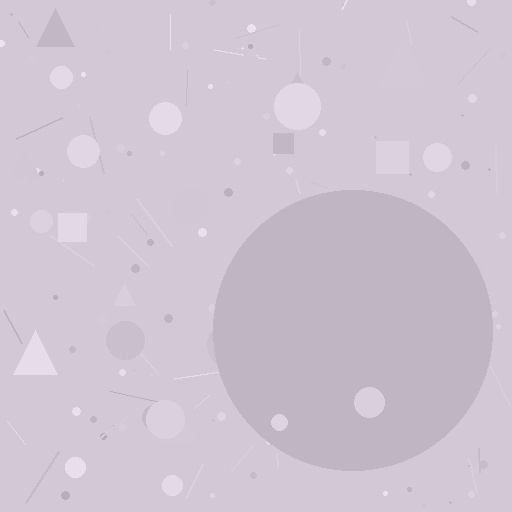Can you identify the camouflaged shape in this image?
The camouflaged shape is a circle.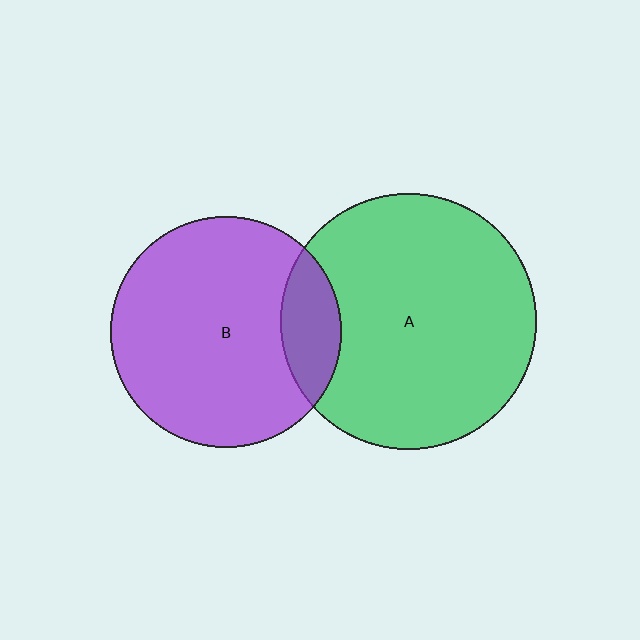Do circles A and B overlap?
Yes.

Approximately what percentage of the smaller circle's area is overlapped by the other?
Approximately 15%.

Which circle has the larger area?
Circle A (green).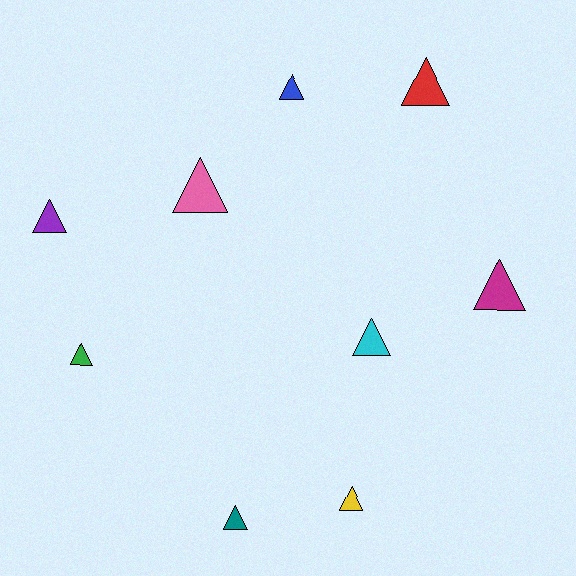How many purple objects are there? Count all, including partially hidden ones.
There is 1 purple object.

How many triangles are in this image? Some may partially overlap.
There are 9 triangles.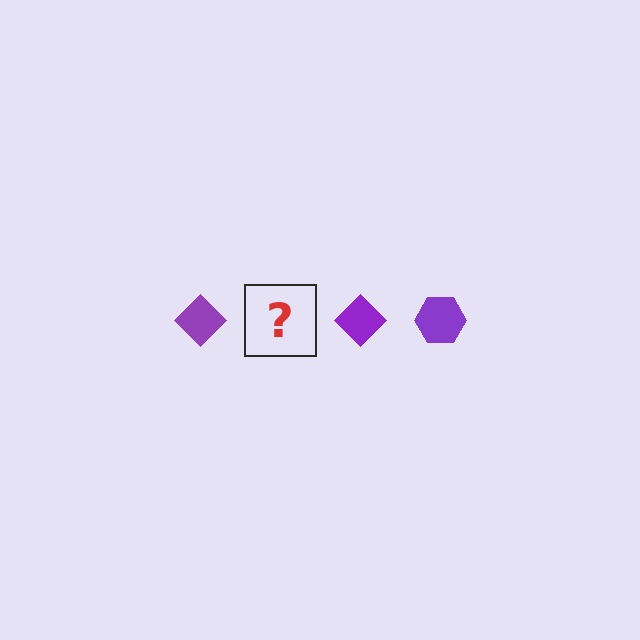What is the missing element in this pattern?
The missing element is a purple hexagon.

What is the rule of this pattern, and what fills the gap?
The rule is that the pattern cycles through diamond, hexagon shapes in purple. The gap should be filled with a purple hexagon.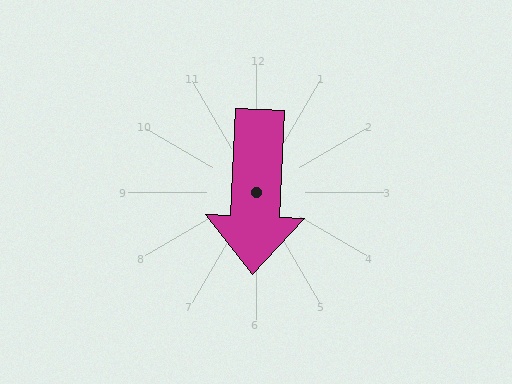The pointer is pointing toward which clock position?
Roughly 6 o'clock.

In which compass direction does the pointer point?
South.